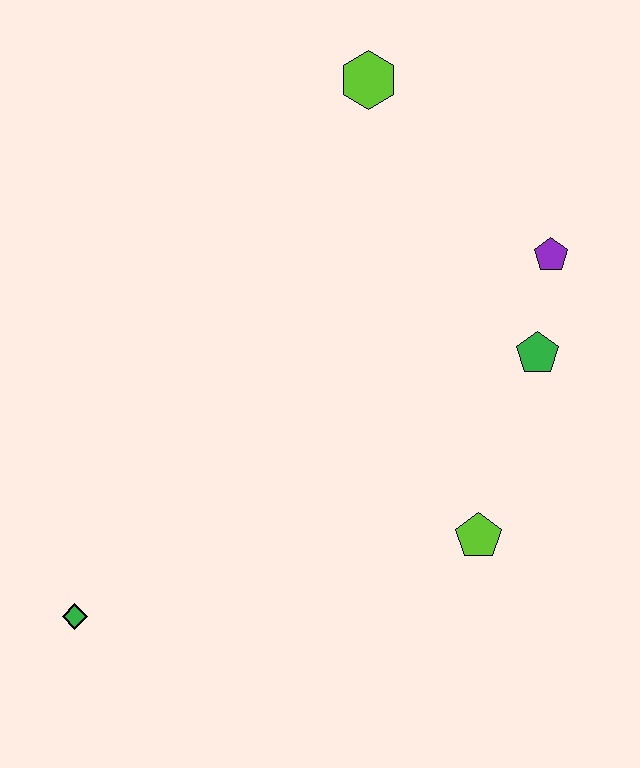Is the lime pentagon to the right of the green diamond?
Yes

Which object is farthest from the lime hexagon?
The green diamond is farthest from the lime hexagon.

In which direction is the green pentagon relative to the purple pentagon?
The green pentagon is below the purple pentagon.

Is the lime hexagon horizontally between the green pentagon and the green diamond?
Yes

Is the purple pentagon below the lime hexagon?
Yes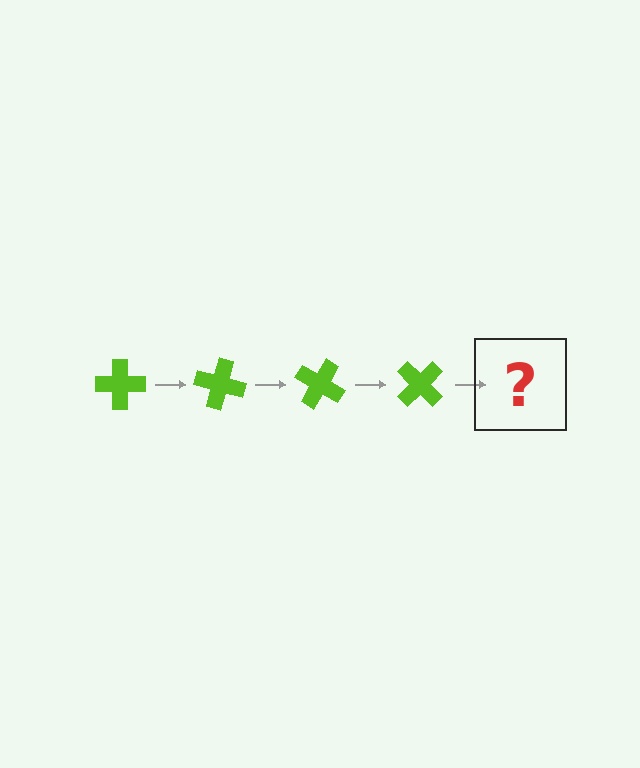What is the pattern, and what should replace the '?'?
The pattern is that the cross rotates 15 degrees each step. The '?' should be a lime cross rotated 60 degrees.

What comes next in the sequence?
The next element should be a lime cross rotated 60 degrees.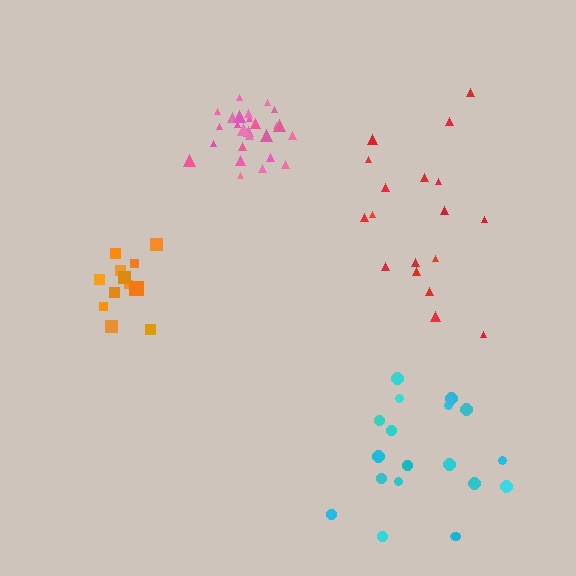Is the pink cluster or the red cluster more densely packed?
Pink.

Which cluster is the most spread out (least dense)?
Red.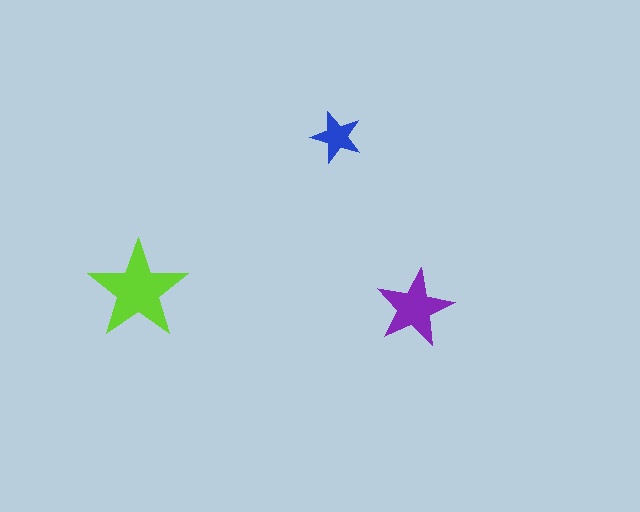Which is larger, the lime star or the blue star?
The lime one.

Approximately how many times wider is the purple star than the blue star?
About 1.5 times wider.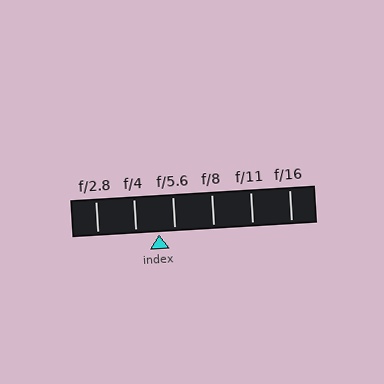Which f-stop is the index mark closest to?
The index mark is closest to f/5.6.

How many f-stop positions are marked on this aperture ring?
There are 6 f-stop positions marked.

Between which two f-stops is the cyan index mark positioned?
The index mark is between f/4 and f/5.6.